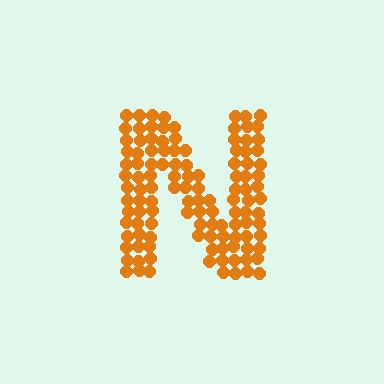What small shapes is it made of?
It is made of small circles.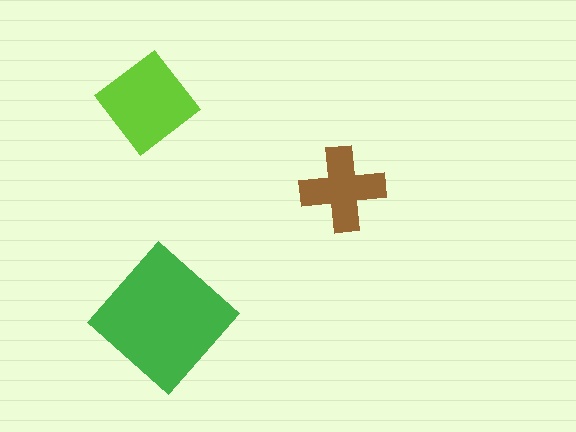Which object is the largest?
The green diamond.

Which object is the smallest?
The brown cross.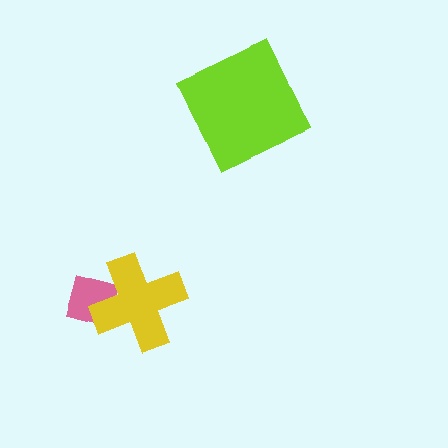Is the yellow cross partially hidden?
No, no other shape covers it.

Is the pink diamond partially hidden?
Yes, it is partially covered by another shape.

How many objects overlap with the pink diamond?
1 object overlaps with the pink diamond.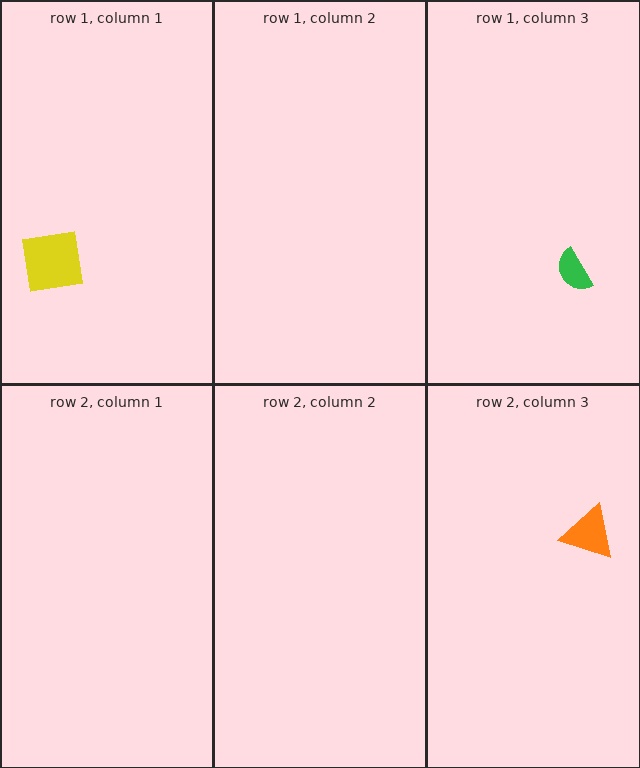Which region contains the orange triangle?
The row 2, column 3 region.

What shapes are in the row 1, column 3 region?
The green semicircle.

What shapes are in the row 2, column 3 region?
The orange triangle.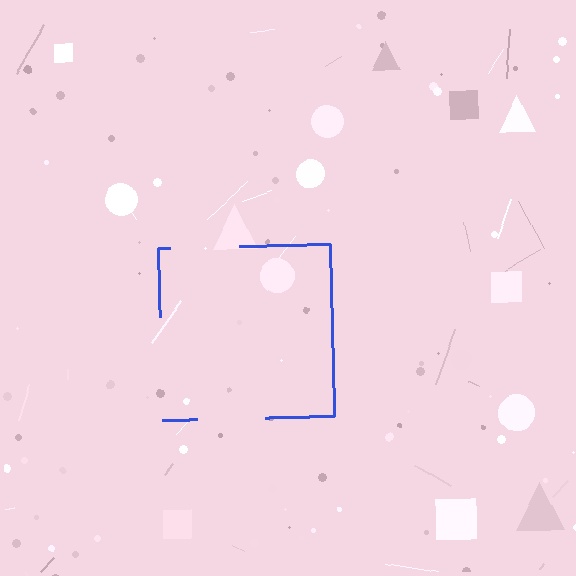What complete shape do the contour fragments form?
The contour fragments form a square.